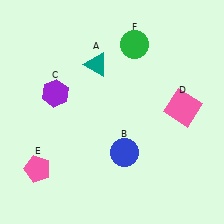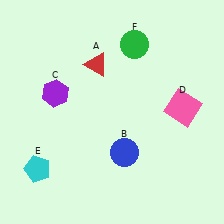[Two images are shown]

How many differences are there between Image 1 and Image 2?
There are 2 differences between the two images.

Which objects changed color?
A changed from teal to red. E changed from pink to cyan.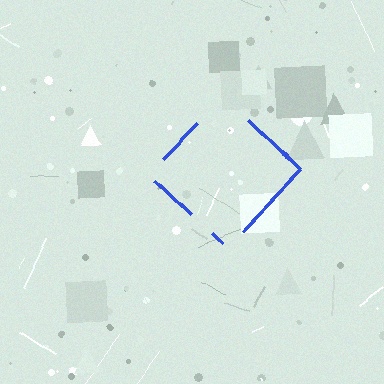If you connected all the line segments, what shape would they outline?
They would outline a diamond.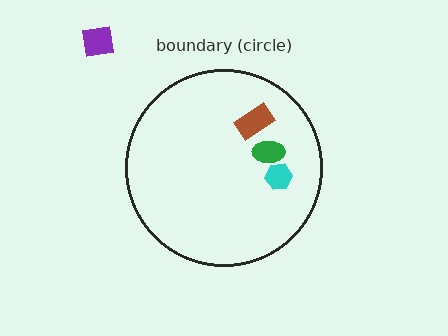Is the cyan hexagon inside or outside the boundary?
Inside.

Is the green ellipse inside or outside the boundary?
Inside.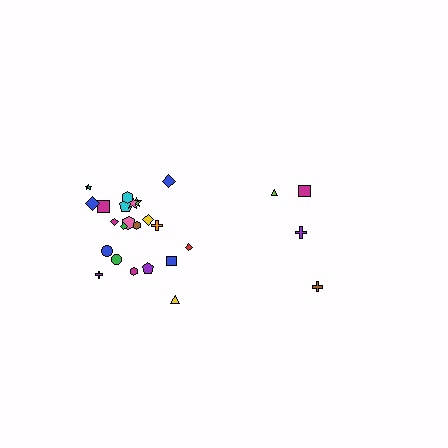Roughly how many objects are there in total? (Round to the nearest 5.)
Roughly 25 objects in total.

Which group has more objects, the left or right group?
The left group.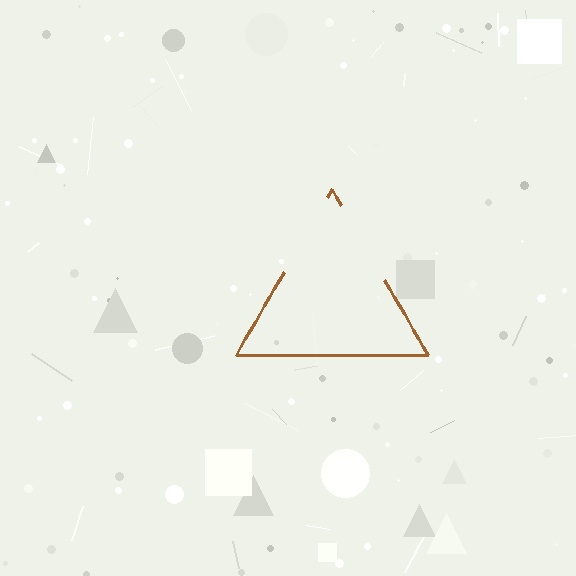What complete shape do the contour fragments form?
The contour fragments form a triangle.